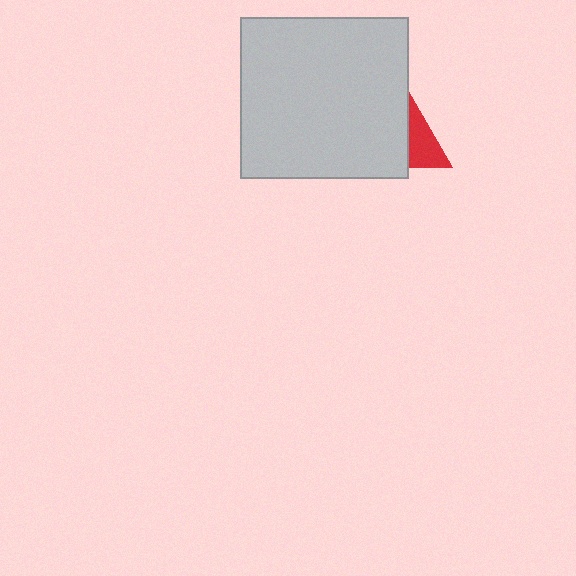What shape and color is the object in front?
The object in front is a light gray rectangle.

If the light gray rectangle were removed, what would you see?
You would see the complete red triangle.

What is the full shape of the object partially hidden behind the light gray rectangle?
The partially hidden object is a red triangle.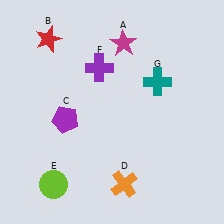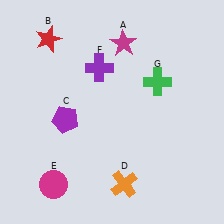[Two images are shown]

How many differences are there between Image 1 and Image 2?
There are 2 differences between the two images.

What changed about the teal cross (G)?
In Image 1, G is teal. In Image 2, it changed to green.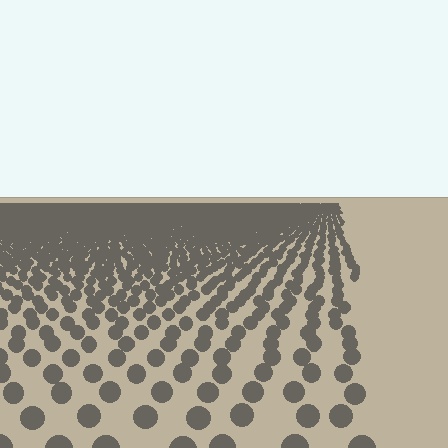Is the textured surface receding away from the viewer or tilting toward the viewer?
The surface is receding away from the viewer. Texture elements get smaller and denser toward the top.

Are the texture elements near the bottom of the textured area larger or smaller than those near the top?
Larger. Near the bottom, elements are closer to the viewer and appear at a bigger on-screen size.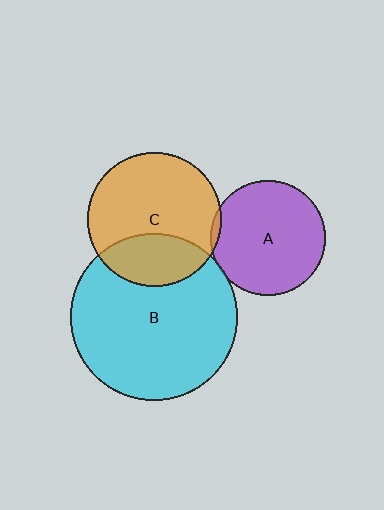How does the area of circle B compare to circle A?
Approximately 2.1 times.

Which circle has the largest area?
Circle B (cyan).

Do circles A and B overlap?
Yes.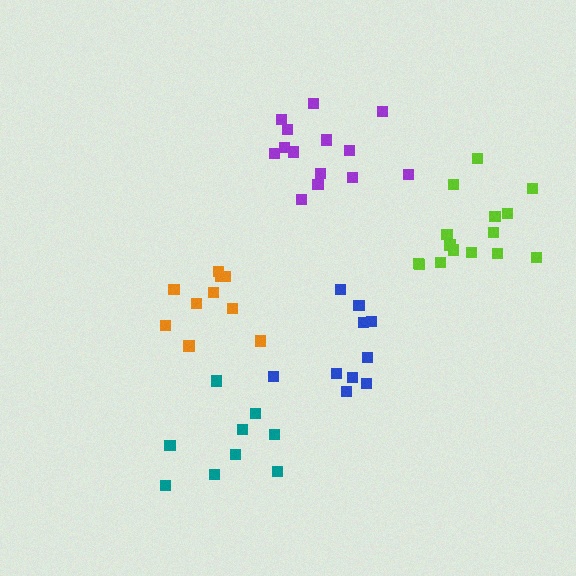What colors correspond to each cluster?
The clusters are colored: blue, teal, purple, orange, lime.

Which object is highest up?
The purple cluster is topmost.